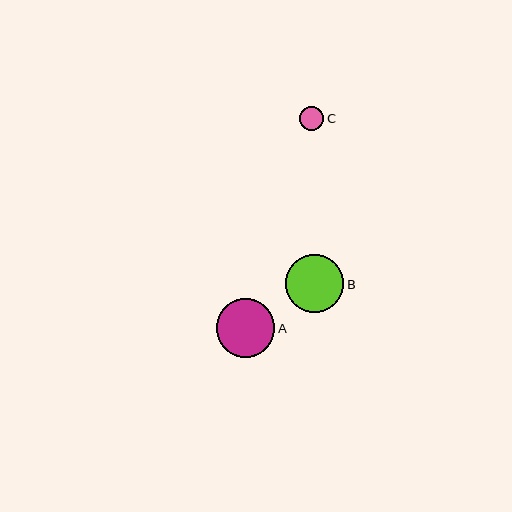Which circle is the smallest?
Circle C is the smallest with a size of approximately 24 pixels.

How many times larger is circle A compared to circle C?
Circle A is approximately 2.4 times the size of circle C.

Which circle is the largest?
Circle A is the largest with a size of approximately 58 pixels.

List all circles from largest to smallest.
From largest to smallest: A, B, C.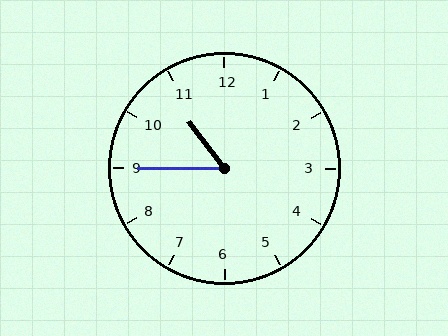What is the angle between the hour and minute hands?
Approximately 52 degrees.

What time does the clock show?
10:45.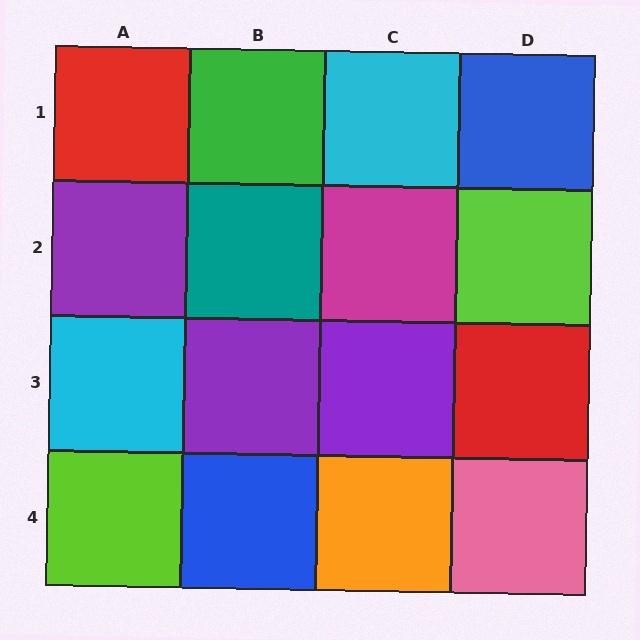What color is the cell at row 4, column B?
Blue.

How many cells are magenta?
1 cell is magenta.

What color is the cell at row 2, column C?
Magenta.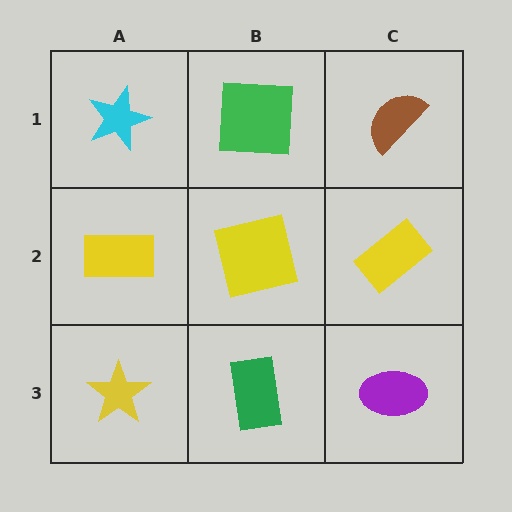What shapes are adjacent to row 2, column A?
A cyan star (row 1, column A), a yellow star (row 3, column A), a yellow square (row 2, column B).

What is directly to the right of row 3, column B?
A purple ellipse.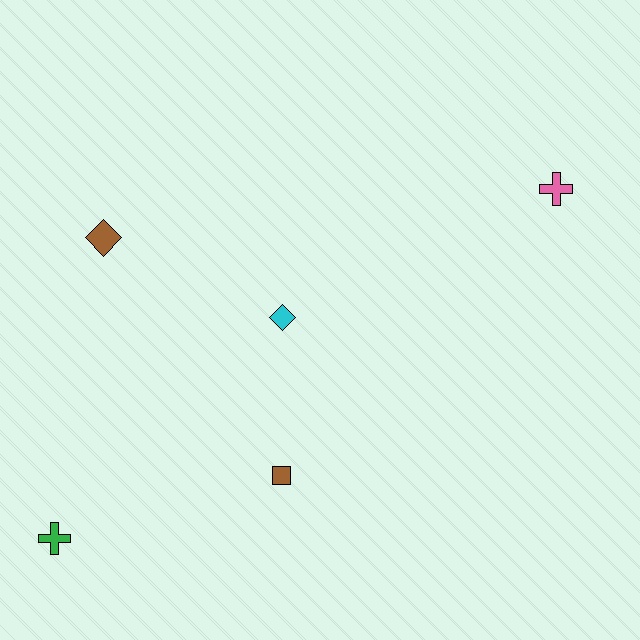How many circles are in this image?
There are no circles.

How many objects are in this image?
There are 5 objects.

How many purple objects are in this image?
There are no purple objects.